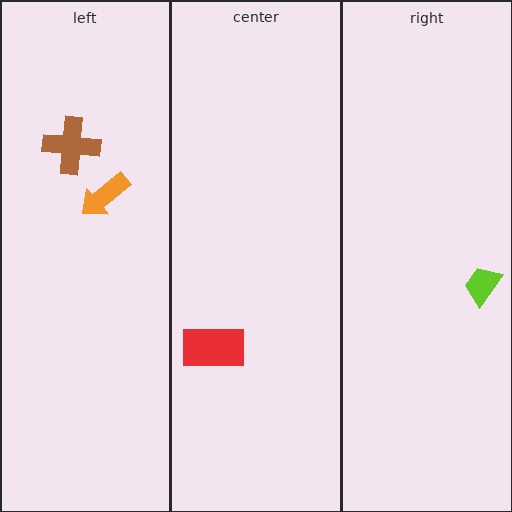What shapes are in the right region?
The lime trapezoid.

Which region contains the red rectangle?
The center region.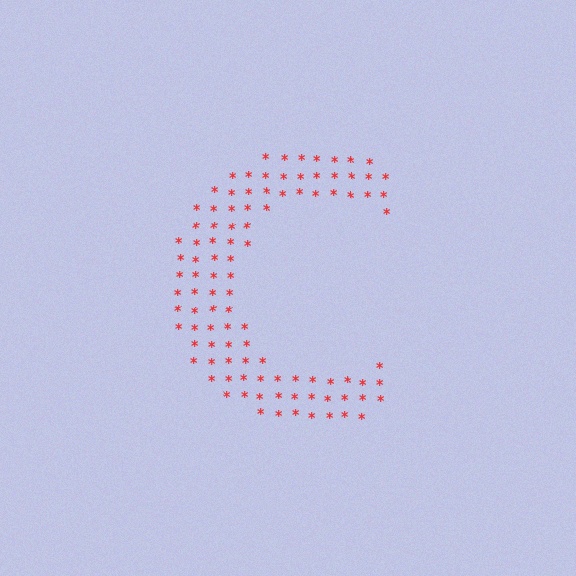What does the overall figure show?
The overall figure shows the letter C.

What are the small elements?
The small elements are asterisks.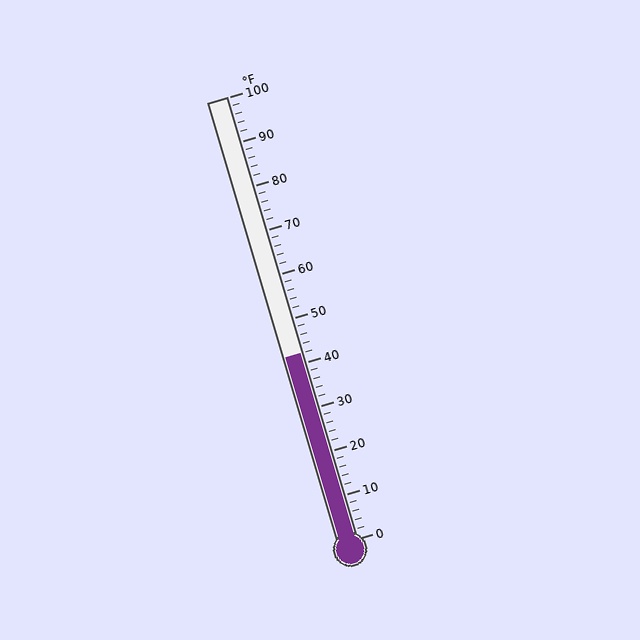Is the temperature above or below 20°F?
The temperature is above 20°F.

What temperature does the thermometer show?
The thermometer shows approximately 42°F.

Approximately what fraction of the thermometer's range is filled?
The thermometer is filled to approximately 40% of its range.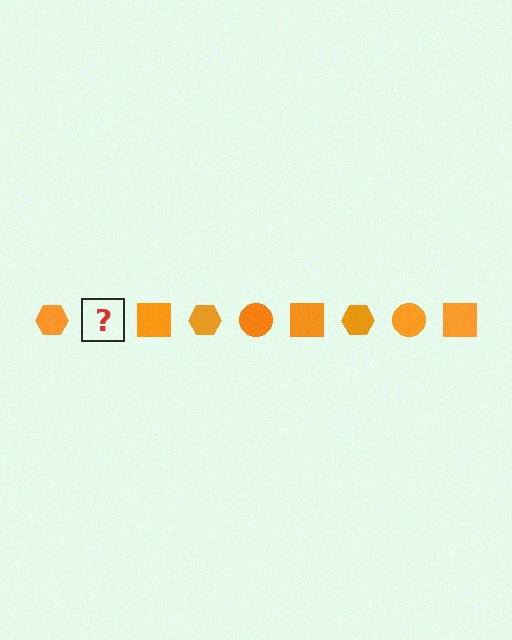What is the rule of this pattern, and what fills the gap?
The rule is that the pattern cycles through hexagon, circle, square shapes in orange. The gap should be filled with an orange circle.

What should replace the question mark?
The question mark should be replaced with an orange circle.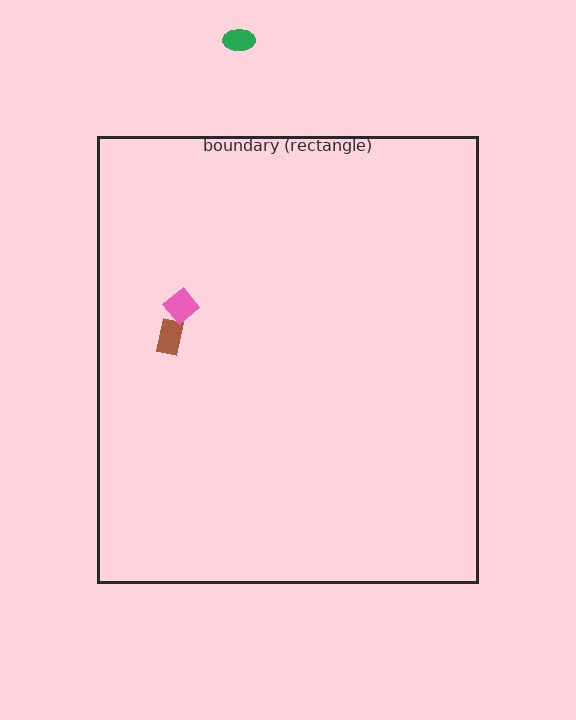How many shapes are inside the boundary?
2 inside, 1 outside.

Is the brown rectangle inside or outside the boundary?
Inside.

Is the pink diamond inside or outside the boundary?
Inside.